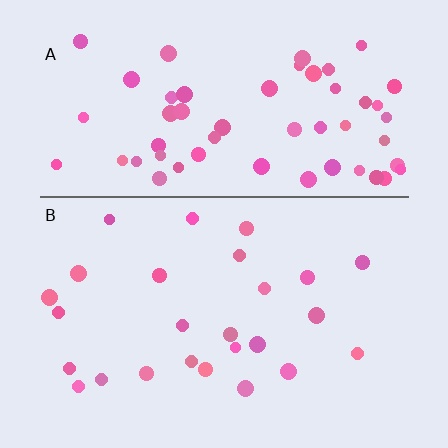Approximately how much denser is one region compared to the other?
Approximately 2.2× — region A over region B.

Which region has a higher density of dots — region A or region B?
A (the top).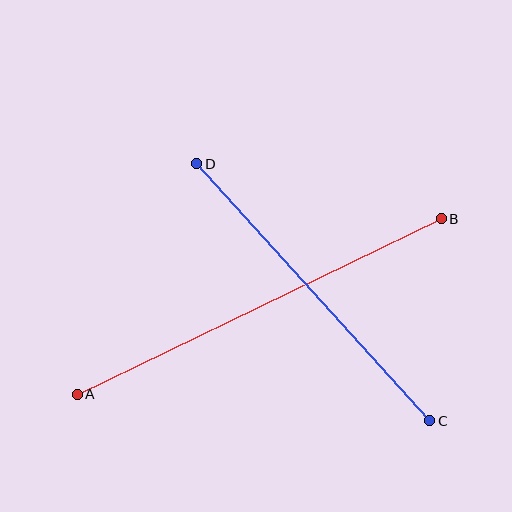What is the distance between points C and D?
The distance is approximately 347 pixels.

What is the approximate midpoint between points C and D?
The midpoint is at approximately (313, 292) pixels.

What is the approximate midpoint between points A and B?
The midpoint is at approximately (259, 307) pixels.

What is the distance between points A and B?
The distance is approximately 404 pixels.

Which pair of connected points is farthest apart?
Points A and B are farthest apart.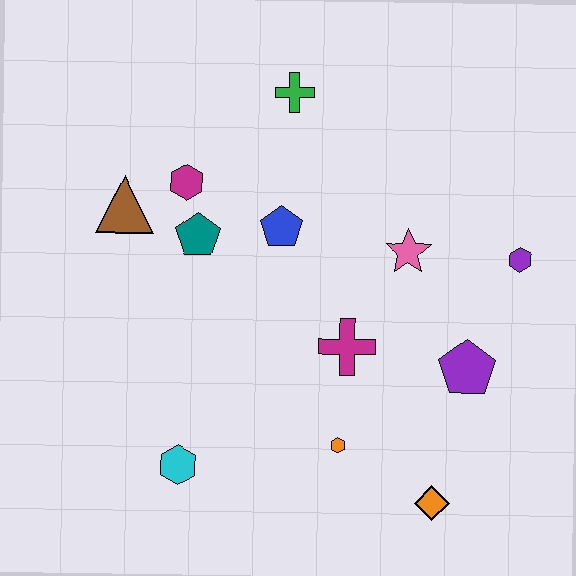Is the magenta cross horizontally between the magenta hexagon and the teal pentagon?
No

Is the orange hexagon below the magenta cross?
Yes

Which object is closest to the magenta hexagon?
The teal pentagon is closest to the magenta hexagon.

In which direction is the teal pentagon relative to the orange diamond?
The teal pentagon is above the orange diamond.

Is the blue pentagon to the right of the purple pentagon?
No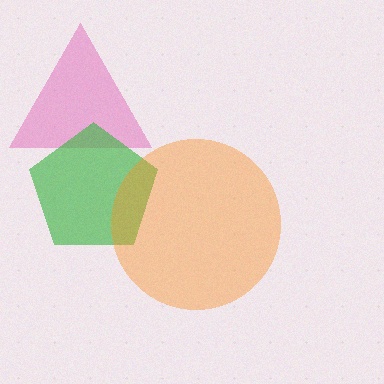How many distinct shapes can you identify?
There are 3 distinct shapes: a pink triangle, a green pentagon, an orange circle.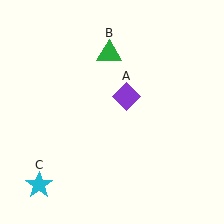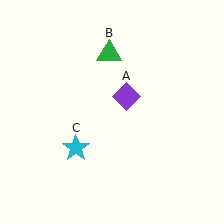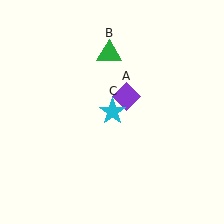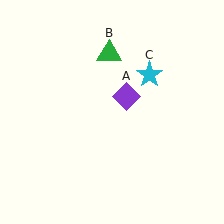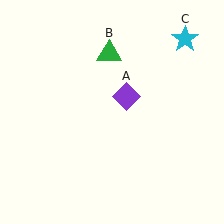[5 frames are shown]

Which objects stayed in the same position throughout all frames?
Purple diamond (object A) and green triangle (object B) remained stationary.